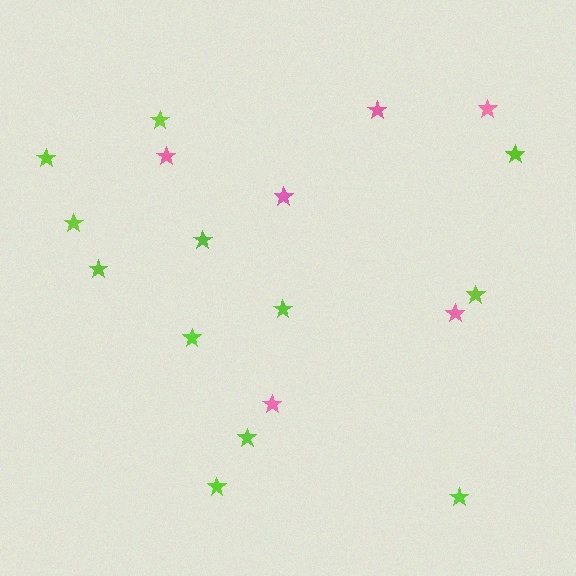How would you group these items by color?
There are 2 groups: one group of pink stars (6) and one group of lime stars (12).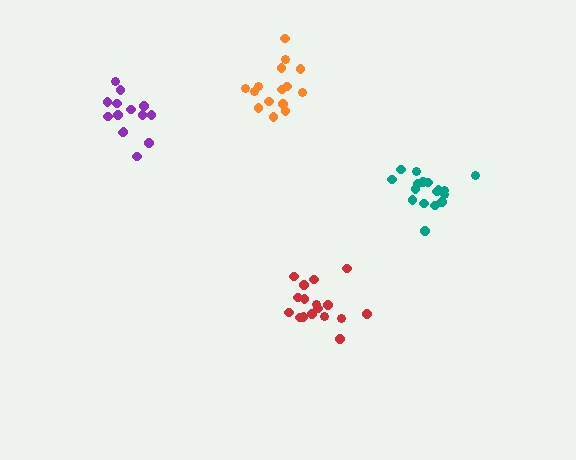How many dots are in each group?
Group 1: 14 dots, Group 2: 15 dots, Group 3: 17 dots, Group 4: 17 dots (63 total).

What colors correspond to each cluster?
The clusters are colored: purple, orange, teal, red.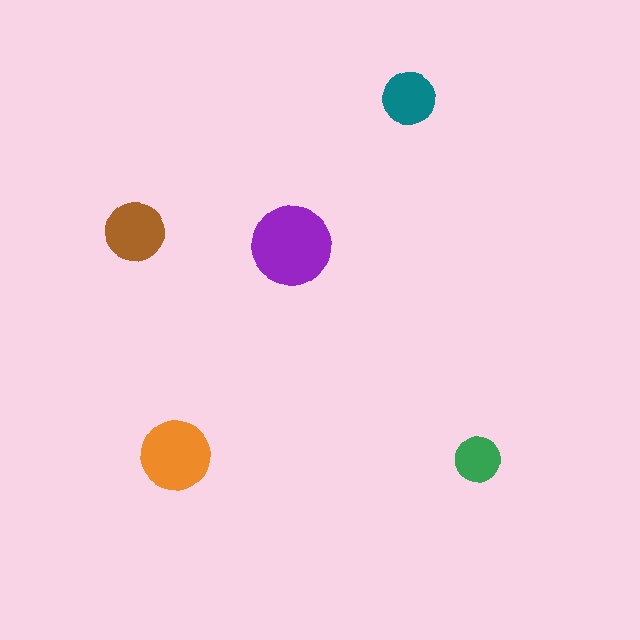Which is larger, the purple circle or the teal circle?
The purple one.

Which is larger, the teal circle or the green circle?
The teal one.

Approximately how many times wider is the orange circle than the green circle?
About 1.5 times wider.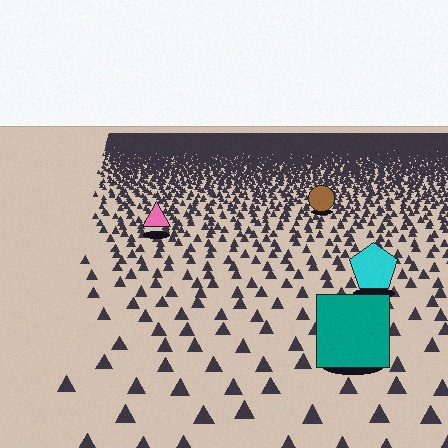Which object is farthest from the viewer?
The brown circle is farthest from the viewer. It appears smaller and the ground texture around it is denser.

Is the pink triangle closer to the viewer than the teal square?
No. The teal square is closer — you can tell from the texture gradient: the ground texture is coarser near it.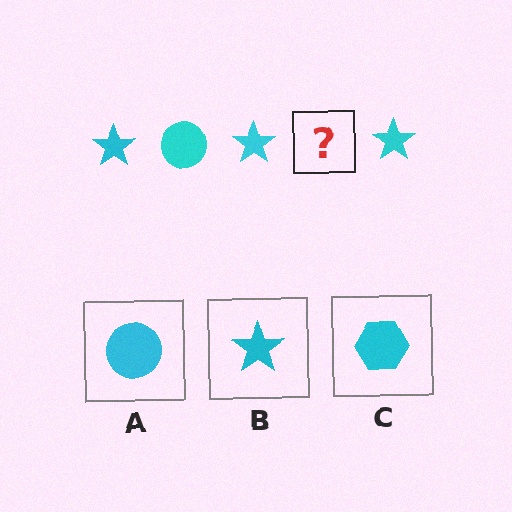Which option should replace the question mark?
Option A.